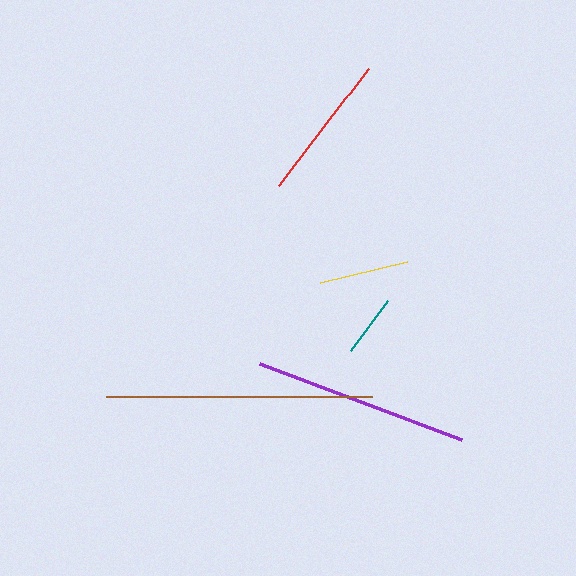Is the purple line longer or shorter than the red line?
The purple line is longer than the red line.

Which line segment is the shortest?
The teal line is the shortest at approximately 62 pixels.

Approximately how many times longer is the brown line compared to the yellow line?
The brown line is approximately 3.0 times the length of the yellow line.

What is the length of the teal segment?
The teal segment is approximately 62 pixels long.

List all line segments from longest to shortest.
From longest to shortest: brown, purple, red, yellow, teal.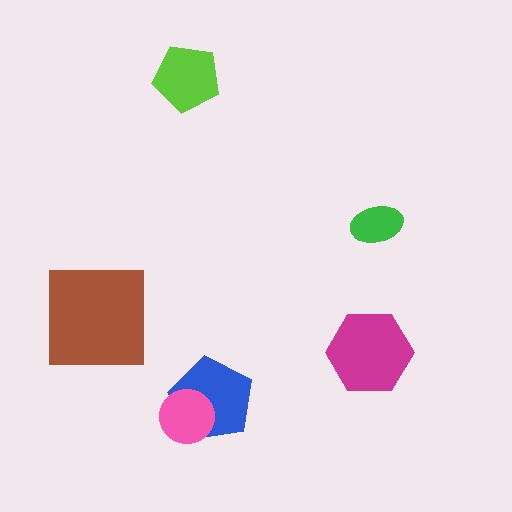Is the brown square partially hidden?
No, no other shape covers it.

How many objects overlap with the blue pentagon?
1 object overlaps with the blue pentagon.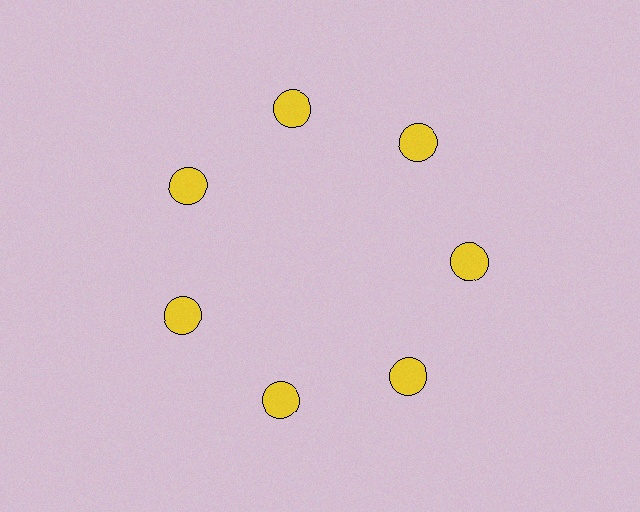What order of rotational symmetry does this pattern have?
This pattern has 7-fold rotational symmetry.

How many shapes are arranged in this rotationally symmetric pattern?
There are 7 shapes, arranged in 7 groups of 1.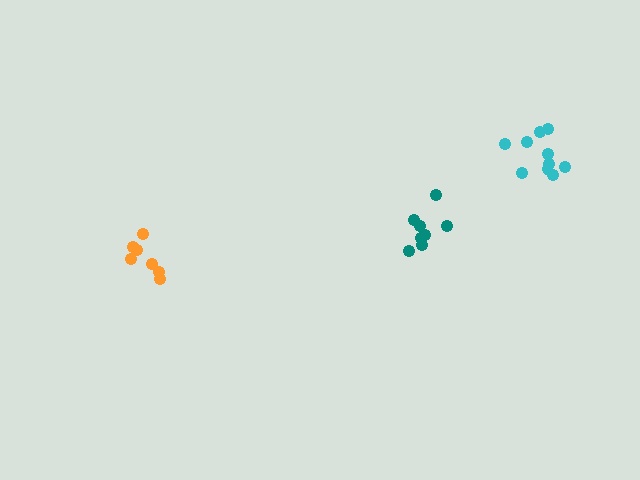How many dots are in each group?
Group 1: 8 dots, Group 2: 8 dots, Group 3: 10 dots (26 total).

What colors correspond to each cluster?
The clusters are colored: teal, orange, cyan.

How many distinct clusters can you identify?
There are 3 distinct clusters.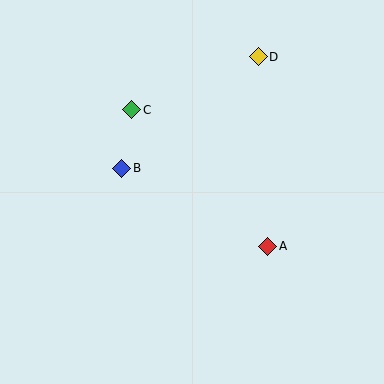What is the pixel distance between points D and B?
The distance between D and B is 176 pixels.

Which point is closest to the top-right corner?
Point D is closest to the top-right corner.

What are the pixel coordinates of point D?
Point D is at (258, 57).